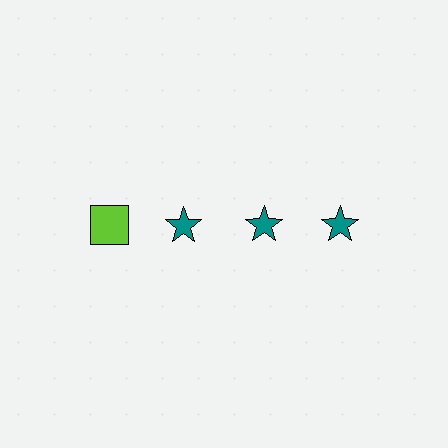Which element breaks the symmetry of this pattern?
The lime square in the top row, leftmost column breaks the symmetry. All other shapes are teal stars.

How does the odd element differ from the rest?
It differs in both color (lime instead of teal) and shape (square instead of star).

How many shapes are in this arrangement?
There are 4 shapes arranged in a grid pattern.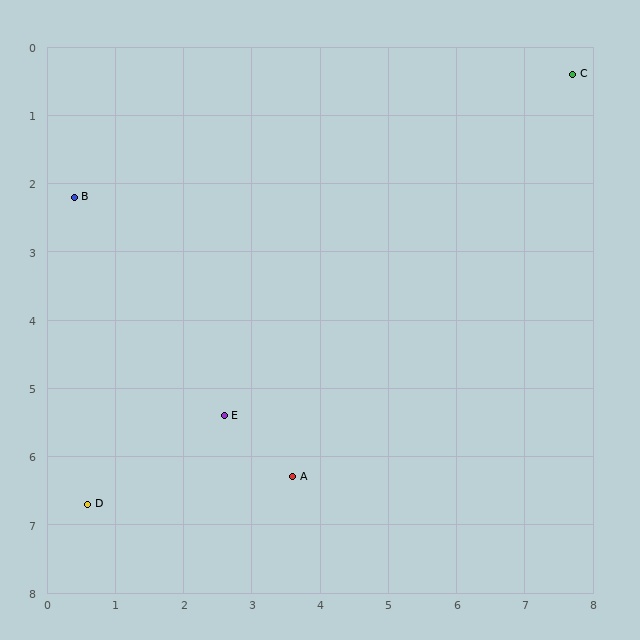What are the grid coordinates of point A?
Point A is at approximately (3.6, 6.3).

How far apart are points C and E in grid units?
Points C and E are about 7.1 grid units apart.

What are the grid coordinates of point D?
Point D is at approximately (0.6, 6.7).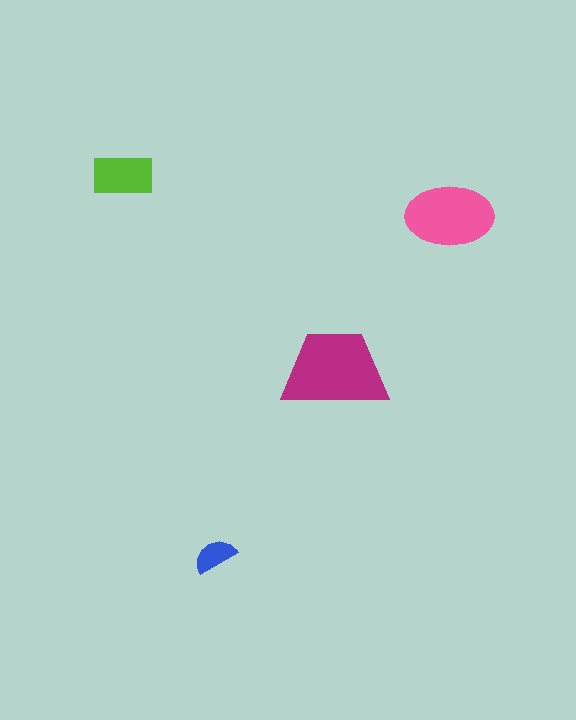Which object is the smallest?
The blue semicircle.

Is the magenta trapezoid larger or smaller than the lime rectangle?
Larger.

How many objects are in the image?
There are 4 objects in the image.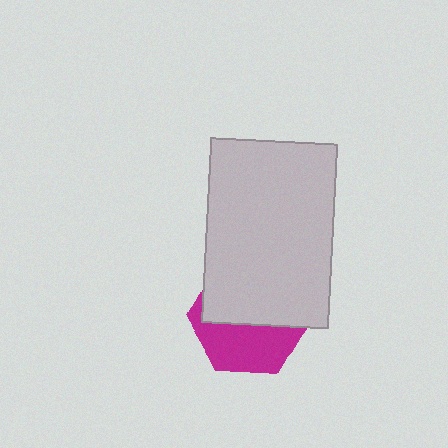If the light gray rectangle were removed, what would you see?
You would see the complete magenta hexagon.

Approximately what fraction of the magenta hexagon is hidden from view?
Roughly 56% of the magenta hexagon is hidden behind the light gray rectangle.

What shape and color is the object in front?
The object in front is a light gray rectangle.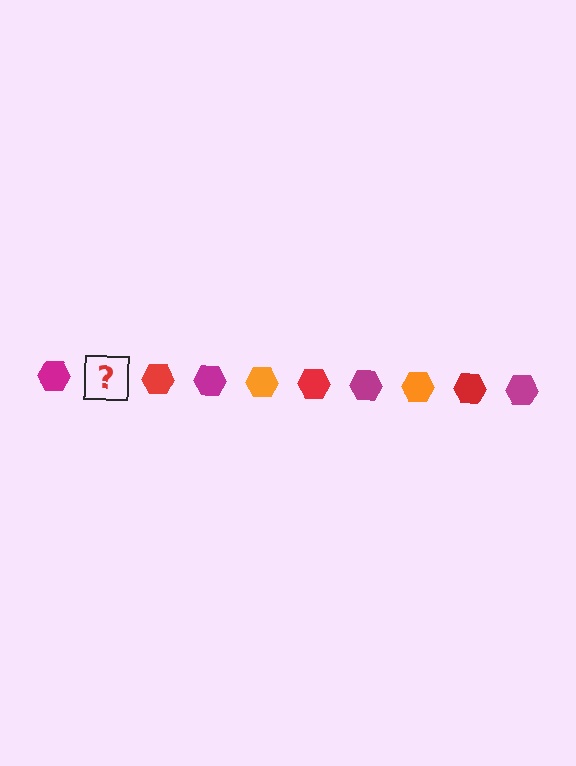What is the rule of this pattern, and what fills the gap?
The rule is that the pattern cycles through magenta, orange, red hexagons. The gap should be filled with an orange hexagon.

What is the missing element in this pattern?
The missing element is an orange hexagon.